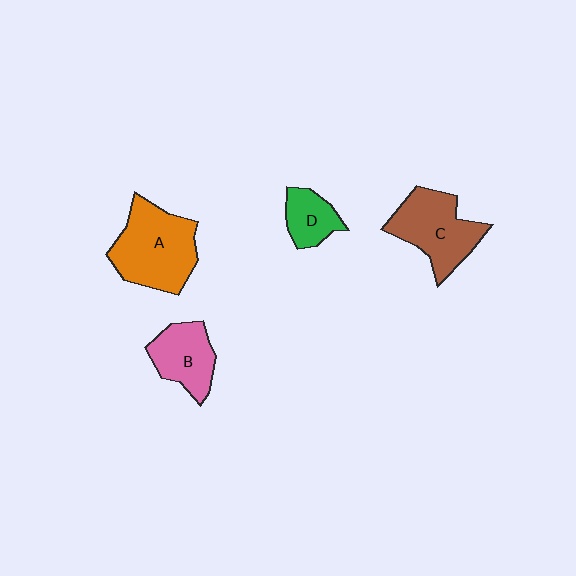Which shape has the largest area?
Shape A (orange).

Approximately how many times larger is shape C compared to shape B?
Approximately 1.4 times.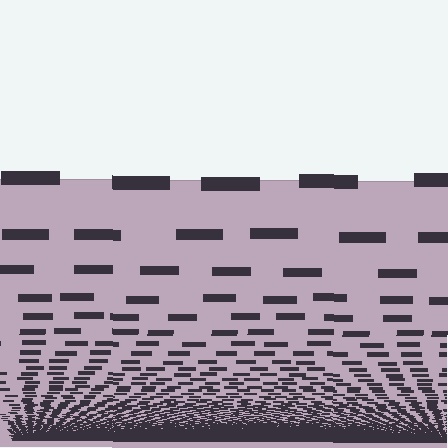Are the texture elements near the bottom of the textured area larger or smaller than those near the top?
Smaller. The gradient is inverted — elements near the bottom are smaller and denser.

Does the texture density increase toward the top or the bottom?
Density increases toward the bottom.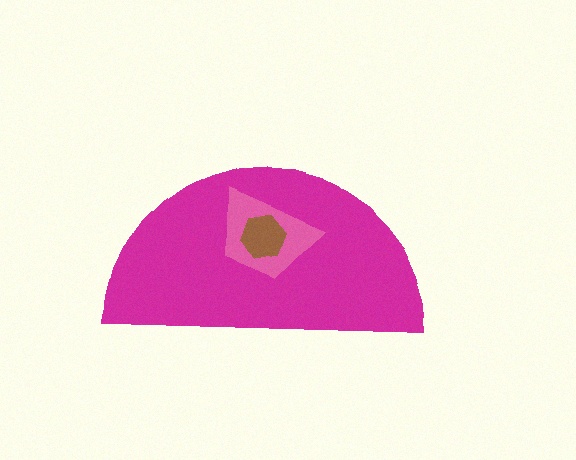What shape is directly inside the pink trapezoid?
The brown hexagon.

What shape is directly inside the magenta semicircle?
The pink trapezoid.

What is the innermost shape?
The brown hexagon.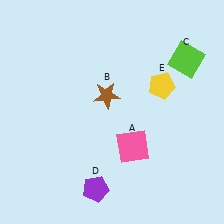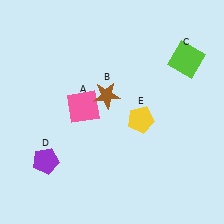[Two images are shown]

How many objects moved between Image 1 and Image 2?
3 objects moved between the two images.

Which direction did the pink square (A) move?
The pink square (A) moved left.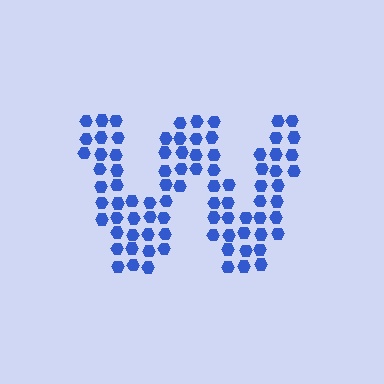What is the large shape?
The large shape is the letter W.